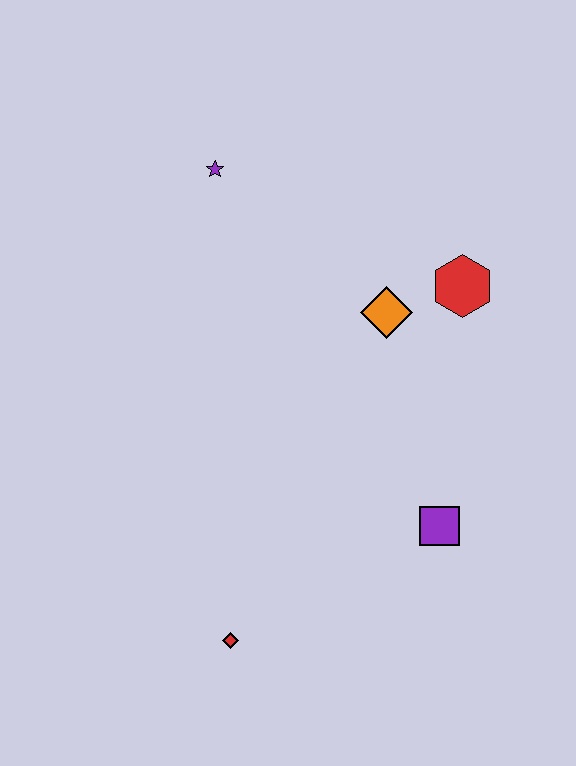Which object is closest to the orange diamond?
The red hexagon is closest to the orange diamond.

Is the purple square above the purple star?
No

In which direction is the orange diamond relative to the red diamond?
The orange diamond is above the red diamond.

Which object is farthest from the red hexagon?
The red diamond is farthest from the red hexagon.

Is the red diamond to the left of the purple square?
Yes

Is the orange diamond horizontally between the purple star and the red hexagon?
Yes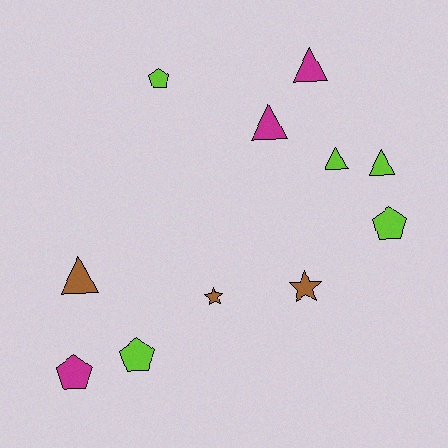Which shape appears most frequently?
Triangle, with 5 objects.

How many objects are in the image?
There are 11 objects.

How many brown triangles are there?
There is 1 brown triangle.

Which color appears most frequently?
Lime, with 5 objects.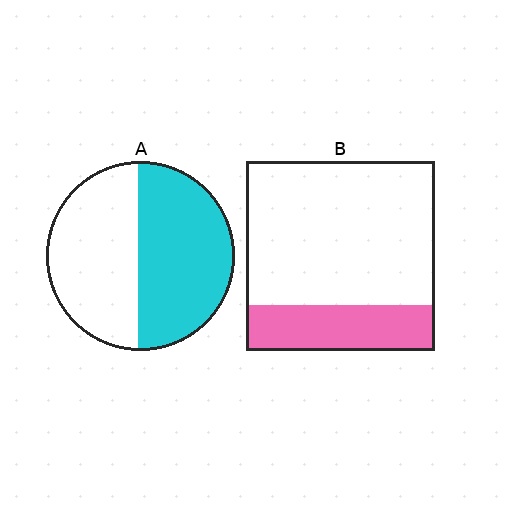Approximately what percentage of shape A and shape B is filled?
A is approximately 50% and B is approximately 25%.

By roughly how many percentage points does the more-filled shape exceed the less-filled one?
By roughly 25 percentage points (A over B).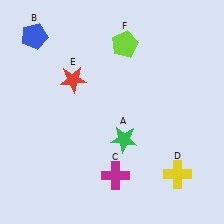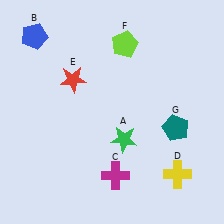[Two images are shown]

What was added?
A teal pentagon (G) was added in Image 2.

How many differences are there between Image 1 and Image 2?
There is 1 difference between the two images.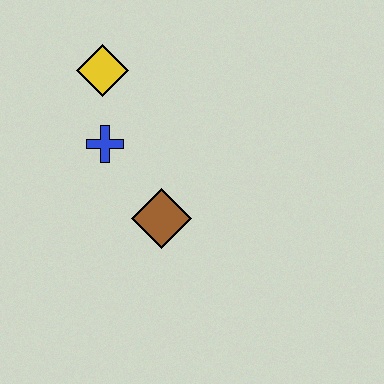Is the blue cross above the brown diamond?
Yes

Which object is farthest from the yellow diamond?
The brown diamond is farthest from the yellow diamond.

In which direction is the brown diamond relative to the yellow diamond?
The brown diamond is below the yellow diamond.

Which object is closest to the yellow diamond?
The blue cross is closest to the yellow diamond.